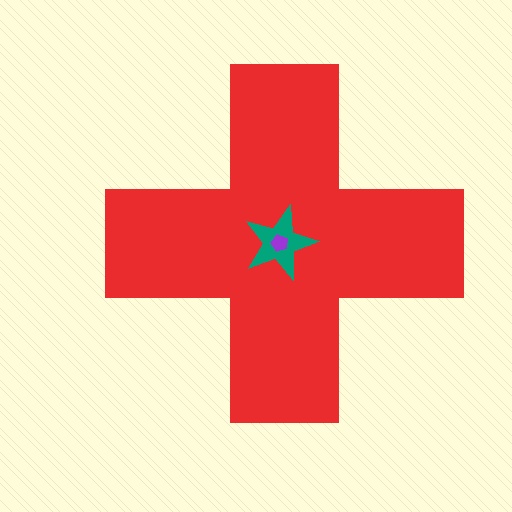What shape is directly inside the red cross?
The teal star.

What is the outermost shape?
The red cross.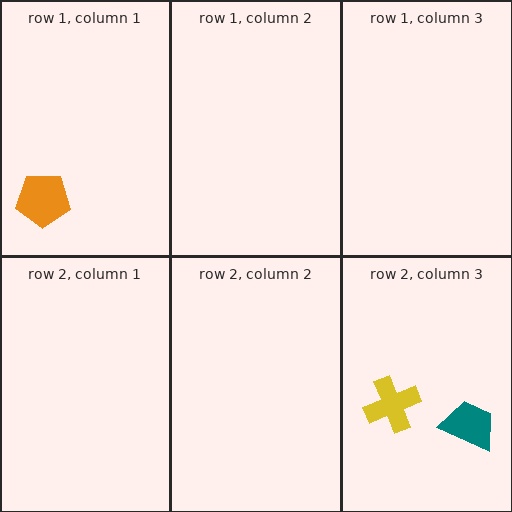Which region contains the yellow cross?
The row 2, column 3 region.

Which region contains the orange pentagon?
The row 1, column 1 region.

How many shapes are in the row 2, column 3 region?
2.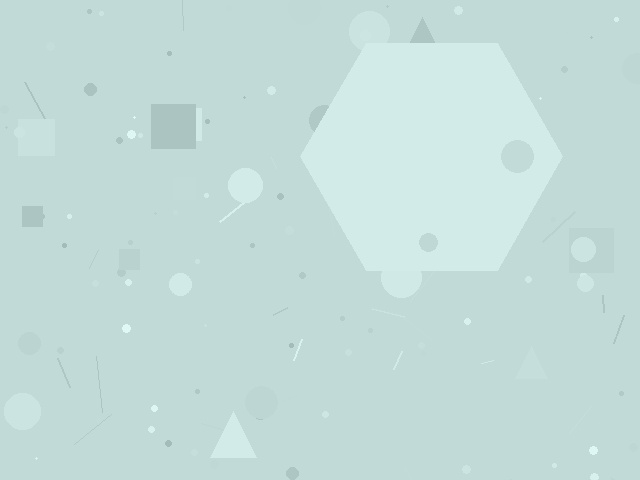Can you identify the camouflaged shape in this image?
The camouflaged shape is a hexagon.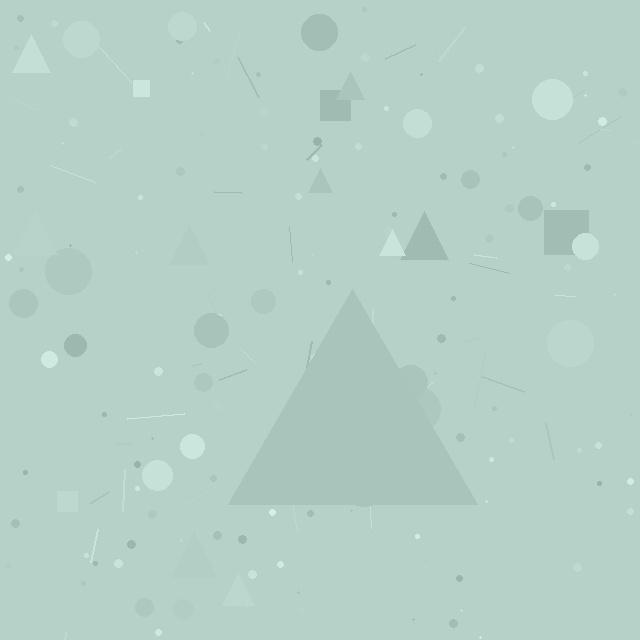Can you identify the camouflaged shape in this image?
The camouflaged shape is a triangle.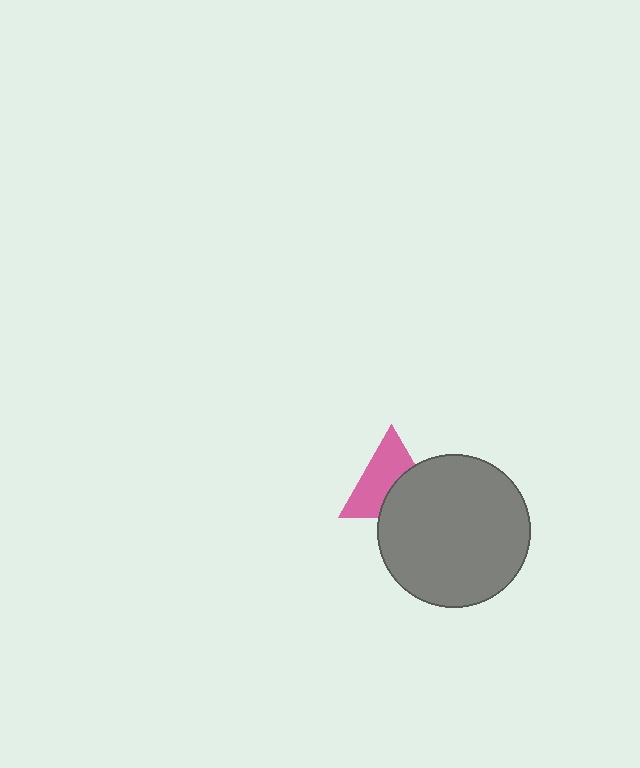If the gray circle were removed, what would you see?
You would see the complete pink triangle.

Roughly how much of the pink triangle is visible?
About half of it is visible (roughly 58%).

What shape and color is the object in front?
The object in front is a gray circle.